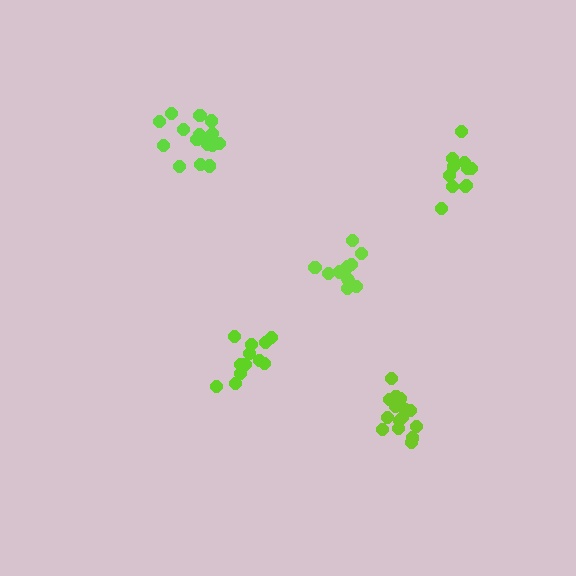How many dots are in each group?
Group 1: 11 dots, Group 2: 16 dots, Group 3: 17 dots, Group 4: 12 dots, Group 5: 11 dots (67 total).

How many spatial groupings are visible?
There are 5 spatial groupings.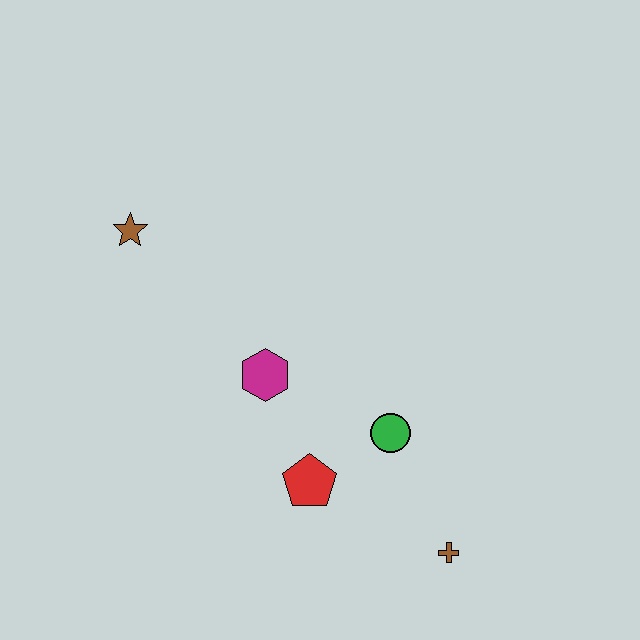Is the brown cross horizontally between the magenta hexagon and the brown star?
No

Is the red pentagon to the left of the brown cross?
Yes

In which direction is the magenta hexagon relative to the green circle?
The magenta hexagon is to the left of the green circle.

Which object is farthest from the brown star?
The brown cross is farthest from the brown star.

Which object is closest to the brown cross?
The green circle is closest to the brown cross.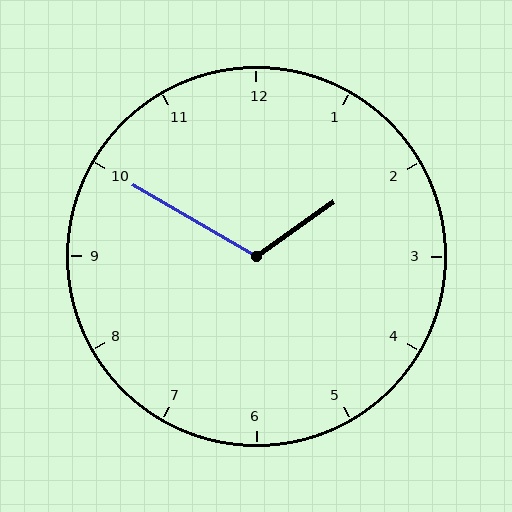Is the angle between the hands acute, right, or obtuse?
It is obtuse.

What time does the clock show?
1:50.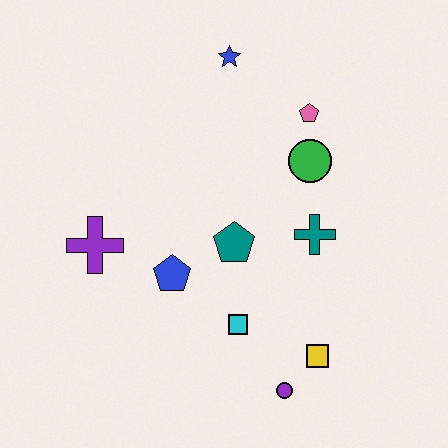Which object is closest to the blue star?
The pink pentagon is closest to the blue star.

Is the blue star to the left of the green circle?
Yes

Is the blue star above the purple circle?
Yes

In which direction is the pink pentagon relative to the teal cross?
The pink pentagon is above the teal cross.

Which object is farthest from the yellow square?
The blue star is farthest from the yellow square.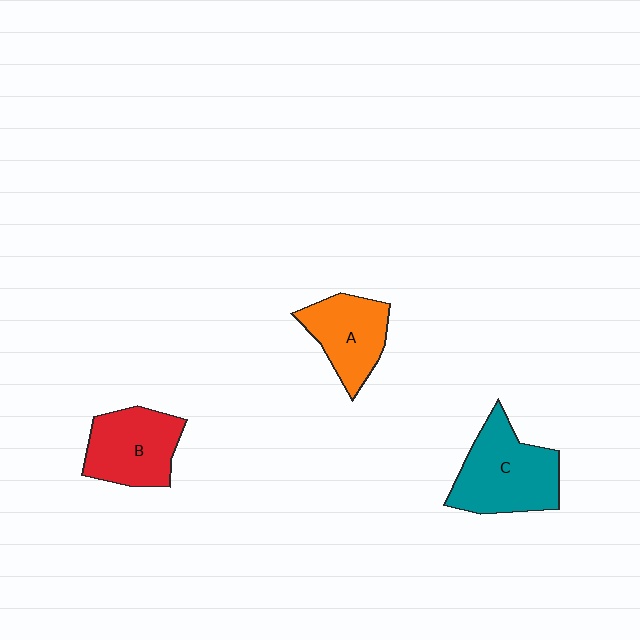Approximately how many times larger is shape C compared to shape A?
Approximately 1.4 times.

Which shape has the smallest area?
Shape A (orange).